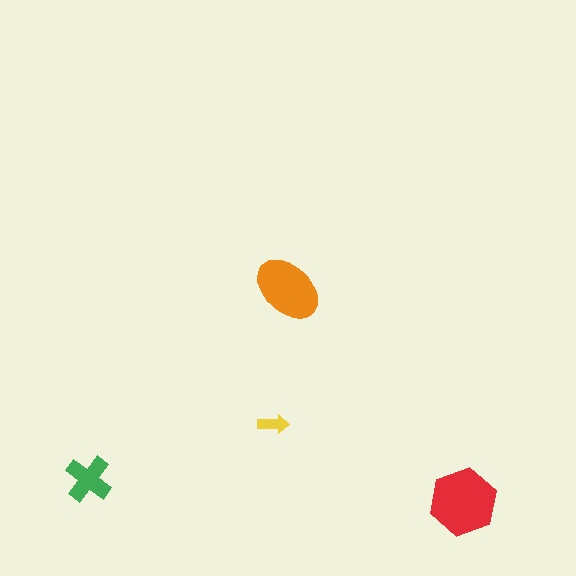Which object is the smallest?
The yellow arrow.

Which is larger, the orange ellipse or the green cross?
The orange ellipse.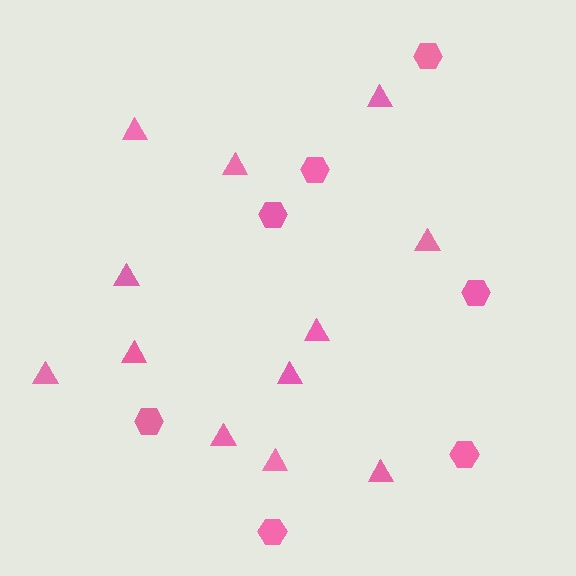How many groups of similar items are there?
There are 2 groups: one group of hexagons (7) and one group of triangles (12).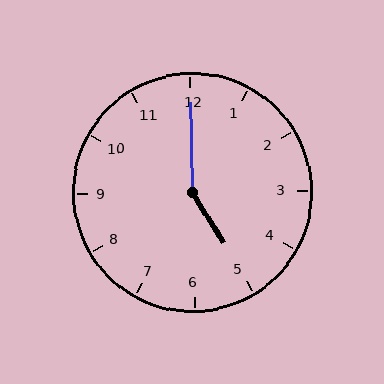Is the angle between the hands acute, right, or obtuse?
It is obtuse.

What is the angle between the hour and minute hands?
Approximately 150 degrees.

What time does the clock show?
5:00.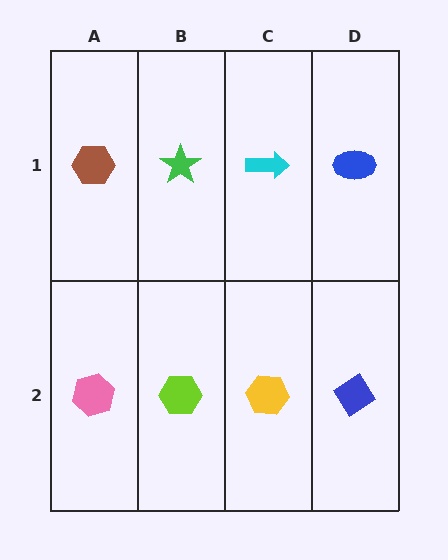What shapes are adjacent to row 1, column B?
A lime hexagon (row 2, column B), a brown hexagon (row 1, column A), a cyan arrow (row 1, column C).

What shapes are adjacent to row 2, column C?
A cyan arrow (row 1, column C), a lime hexagon (row 2, column B), a blue diamond (row 2, column D).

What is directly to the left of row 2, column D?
A yellow hexagon.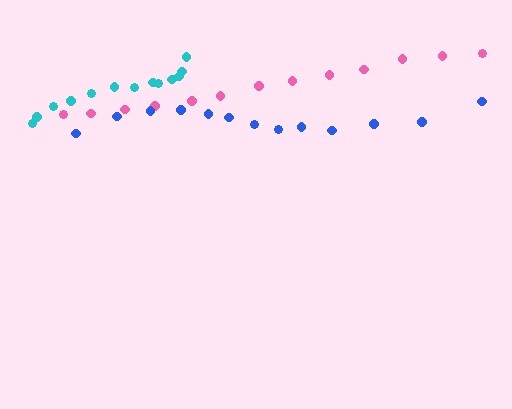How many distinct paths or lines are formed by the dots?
There are 3 distinct paths.